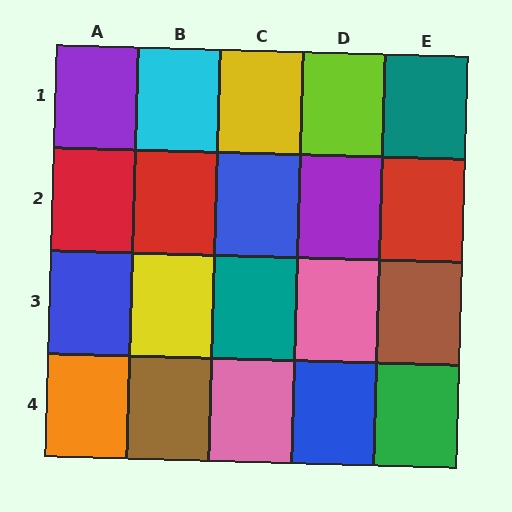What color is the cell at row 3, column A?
Blue.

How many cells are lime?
1 cell is lime.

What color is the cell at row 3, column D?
Pink.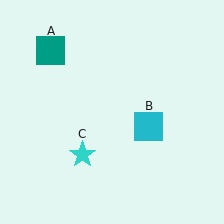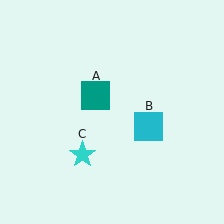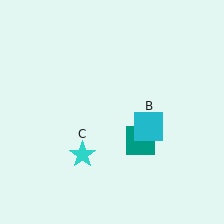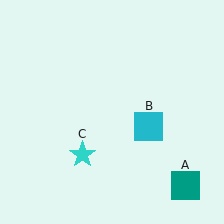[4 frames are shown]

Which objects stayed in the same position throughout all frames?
Cyan square (object B) and cyan star (object C) remained stationary.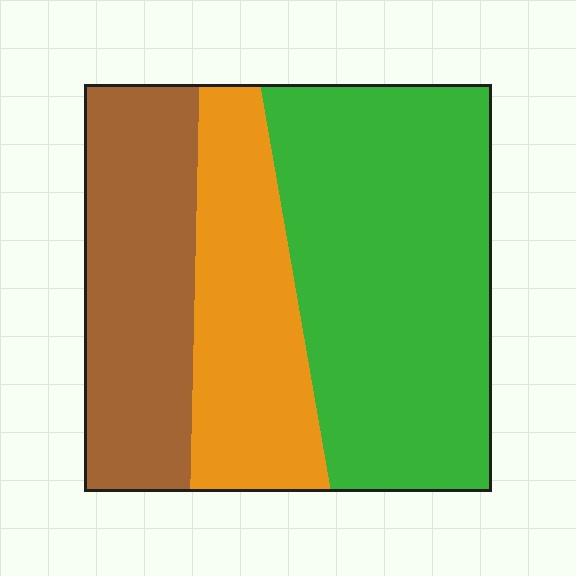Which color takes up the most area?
Green, at roughly 50%.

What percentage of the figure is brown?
Brown covers 27% of the figure.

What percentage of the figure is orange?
Orange covers about 25% of the figure.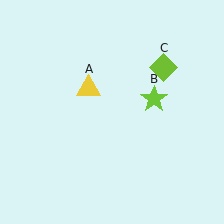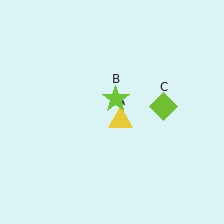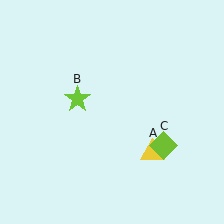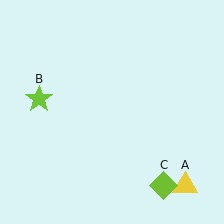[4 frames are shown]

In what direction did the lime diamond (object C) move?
The lime diamond (object C) moved down.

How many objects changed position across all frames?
3 objects changed position: yellow triangle (object A), lime star (object B), lime diamond (object C).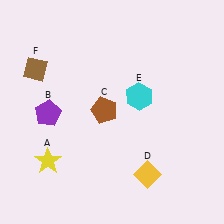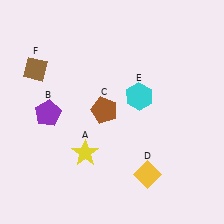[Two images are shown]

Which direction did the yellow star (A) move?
The yellow star (A) moved right.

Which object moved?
The yellow star (A) moved right.